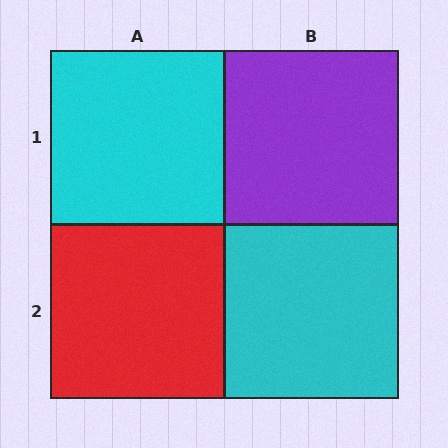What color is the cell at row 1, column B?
Purple.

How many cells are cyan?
2 cells are cyan.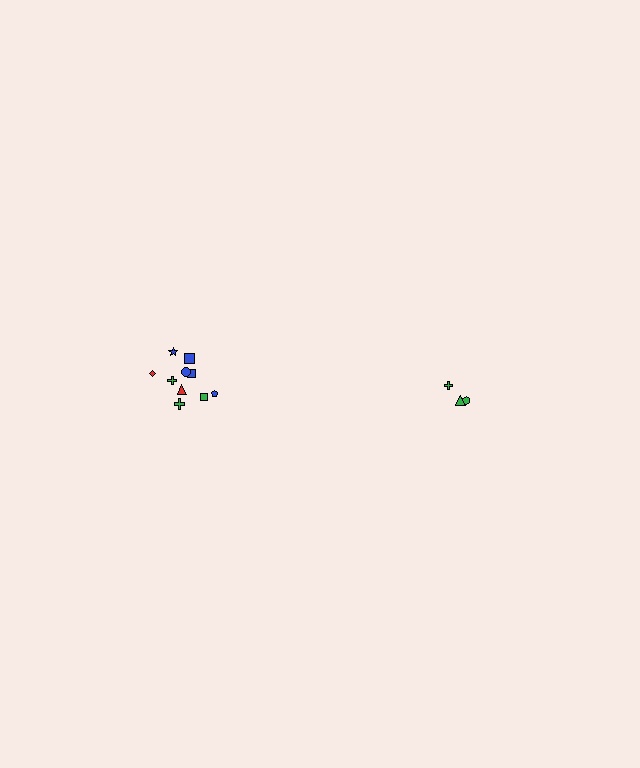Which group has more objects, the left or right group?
The left group.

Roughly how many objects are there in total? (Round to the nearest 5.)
Roughly 15 objects in total.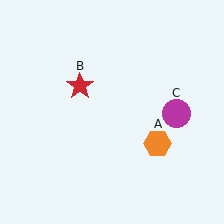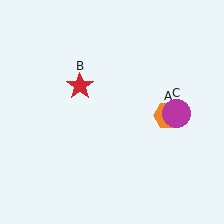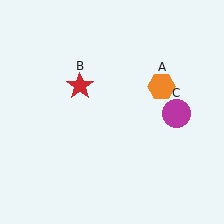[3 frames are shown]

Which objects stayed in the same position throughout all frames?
Red star (object B) and magenta circle (object C) remained stationary.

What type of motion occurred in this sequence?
The orange hexagon (object A) rotated counterclockwise around the center of the scene.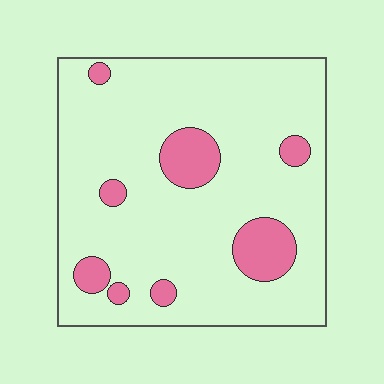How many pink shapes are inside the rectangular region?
8.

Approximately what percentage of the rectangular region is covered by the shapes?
Approximately 15%.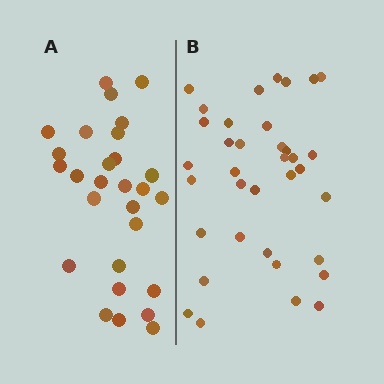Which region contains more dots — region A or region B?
Region B (the right region) has more dots.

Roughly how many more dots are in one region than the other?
Region B has roughly 8 or so more dots than region A.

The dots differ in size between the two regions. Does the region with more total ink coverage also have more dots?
No. Region A has more total ink coverage because its dots are larger, but region B actually contains more individual dots. Total area can be misleading — the number of items is what matters here.